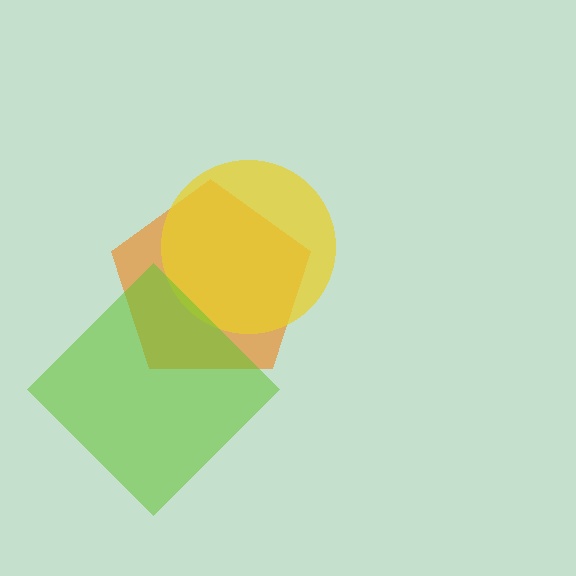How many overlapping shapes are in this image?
There are 3 overlapping shapes in the image.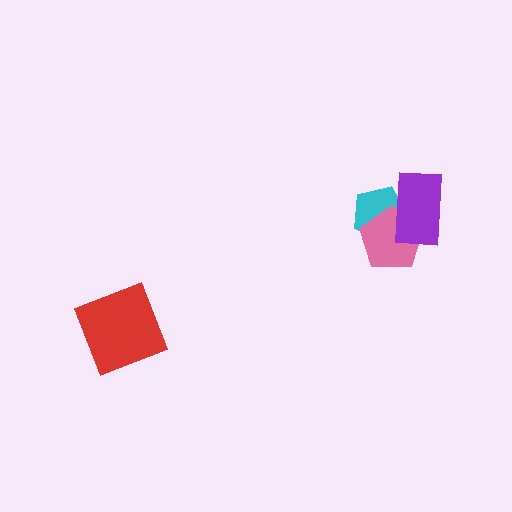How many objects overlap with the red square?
0 objects overlap with the red square.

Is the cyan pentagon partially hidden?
Yes, it is partially covered by another shape.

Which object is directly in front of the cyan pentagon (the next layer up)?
The pink pentagon is directly in front of the cyan pentagon.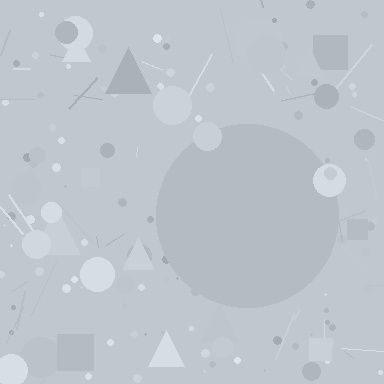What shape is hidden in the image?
A circle is hidden in the image.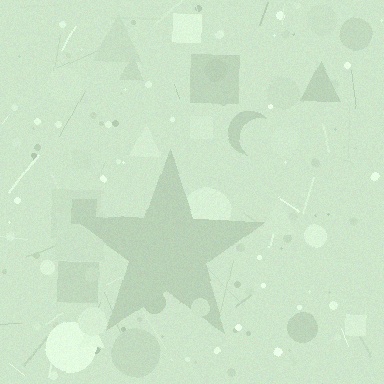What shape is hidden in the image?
A star is hidden in the image.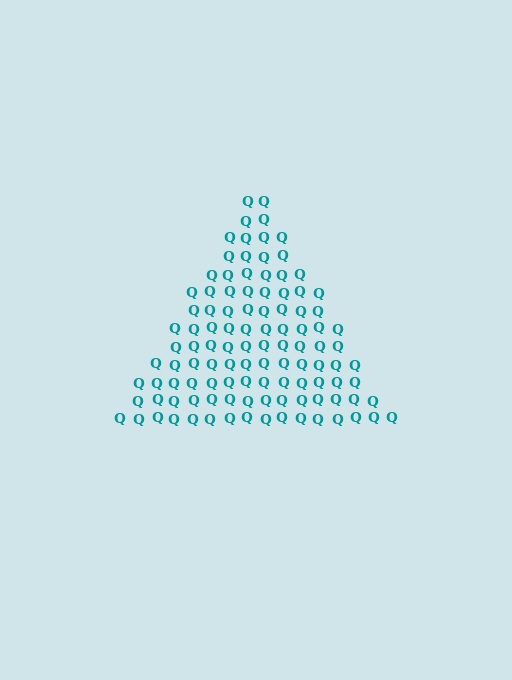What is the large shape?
The large shape is a triangle.